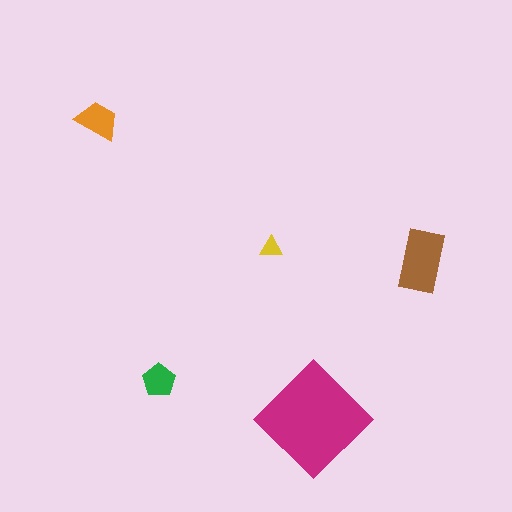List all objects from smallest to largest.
The yellow triangle, the green pentagon, the orange trapezoid, the brown rectangle, the magenta diamond.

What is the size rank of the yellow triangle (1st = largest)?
5th.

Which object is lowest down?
The magenta diamond is bottommost.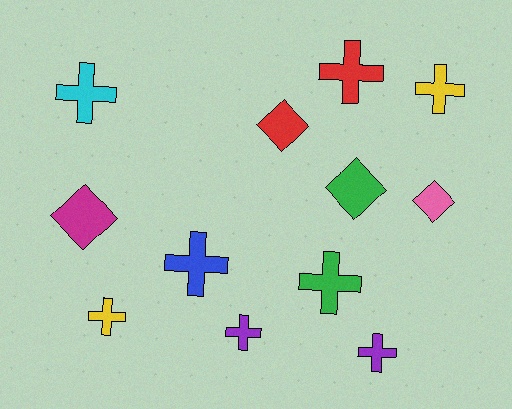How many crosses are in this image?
There are 8 crosses.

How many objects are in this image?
There are 12 objects.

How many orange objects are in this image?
There are no orange objects.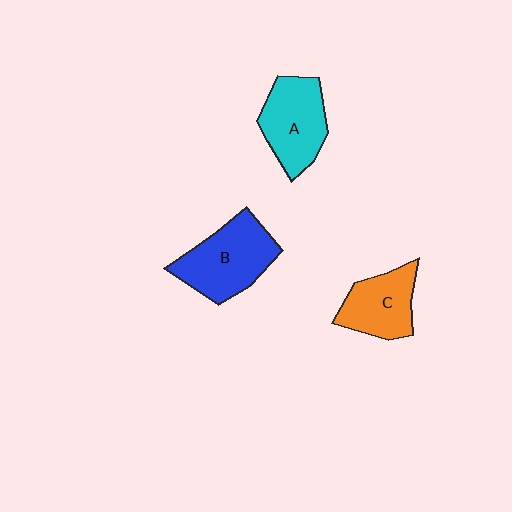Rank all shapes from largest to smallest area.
From largest to smallest: B (blue), A (cyan), C (orange).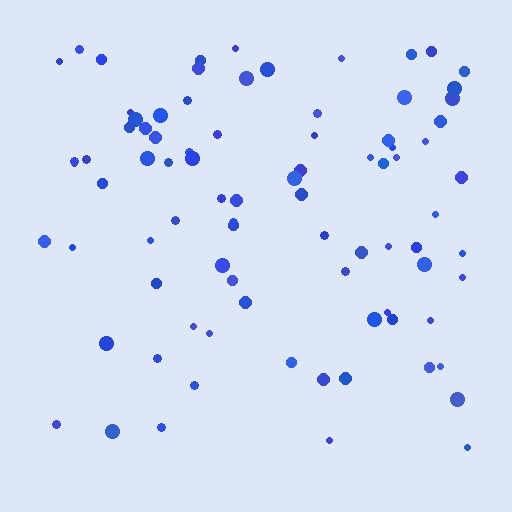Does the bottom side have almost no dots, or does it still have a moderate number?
Still a moderate number, just noticeably fewer than the top.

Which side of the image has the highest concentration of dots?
The top.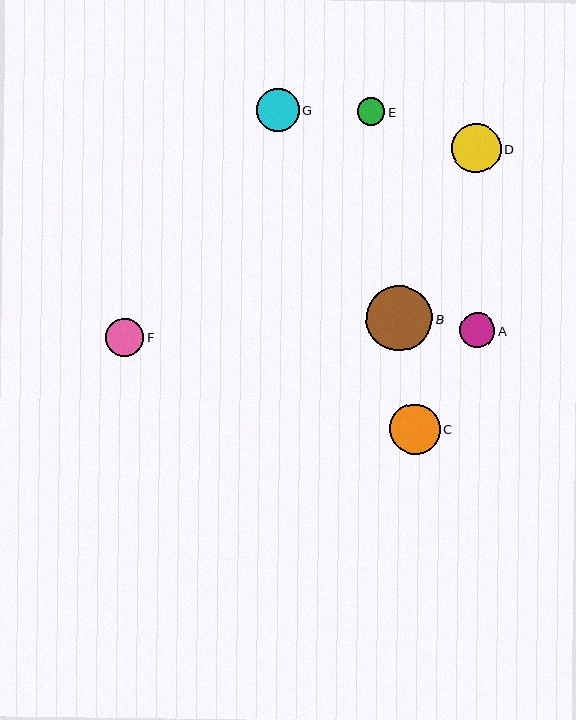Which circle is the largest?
Circle B is the largest with a size of approximately 66 pixels.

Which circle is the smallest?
Circle E is the smallest with a size of approximately 28 pixels.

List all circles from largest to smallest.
From largest to smallest: B, C, D, G, F, A, E.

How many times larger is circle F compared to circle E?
Circle F is approximately 1.4 times the size of circle E.